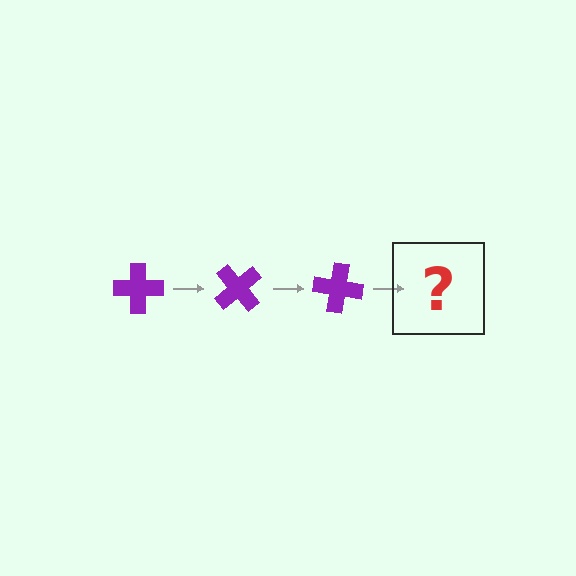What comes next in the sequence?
The next element should be a purple cross rotated 150 degrees.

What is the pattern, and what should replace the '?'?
The pattern is that the cross rotates 50 degrees each step. The '?' should be a purple cross rotated 150 degrees.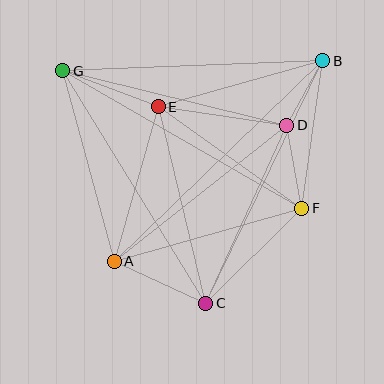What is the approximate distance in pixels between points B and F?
The distance between B and F is approximately 149 pixels.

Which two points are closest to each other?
Points B and D are closest to each other.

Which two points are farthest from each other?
Points A and B are farthest from each other.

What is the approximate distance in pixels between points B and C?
The distance between B and C is approximately 269 pixels.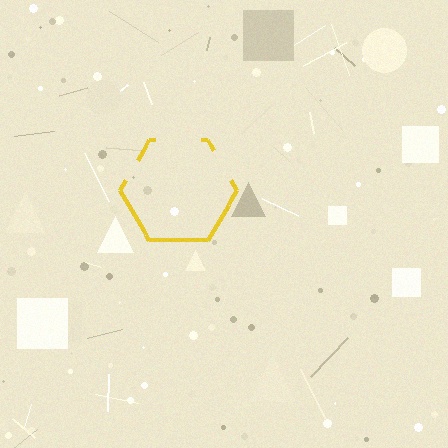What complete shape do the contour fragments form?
The contour fragments form a hexagon.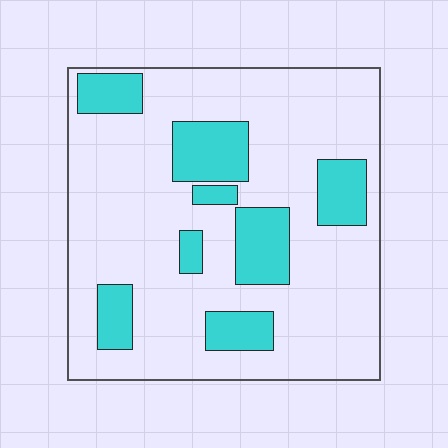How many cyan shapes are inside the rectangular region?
8.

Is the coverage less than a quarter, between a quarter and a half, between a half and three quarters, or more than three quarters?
Less than a quarter.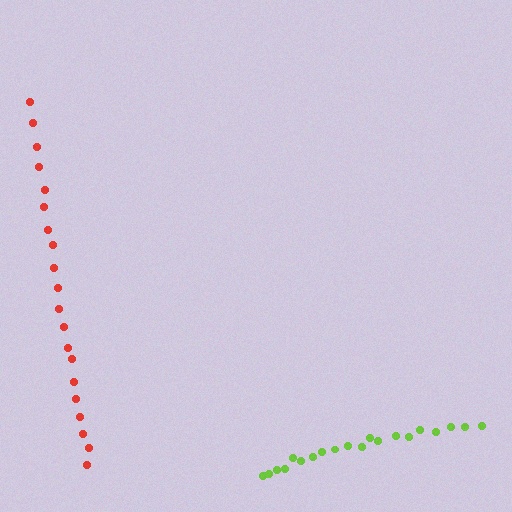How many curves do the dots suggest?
There are 2 distinct paths.